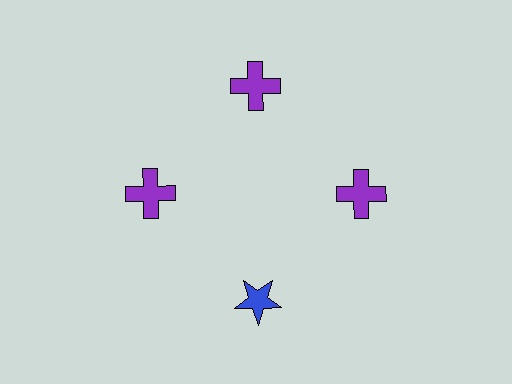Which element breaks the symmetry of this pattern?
The blue star at roughly the 6 o'clock position breaks the symmetry. All other shapes are purple crosses.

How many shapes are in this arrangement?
There are 4 shapes arranged in a ring pattern.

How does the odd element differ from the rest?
It differs in both color (blue instead of purple) and shape (star instead of cross).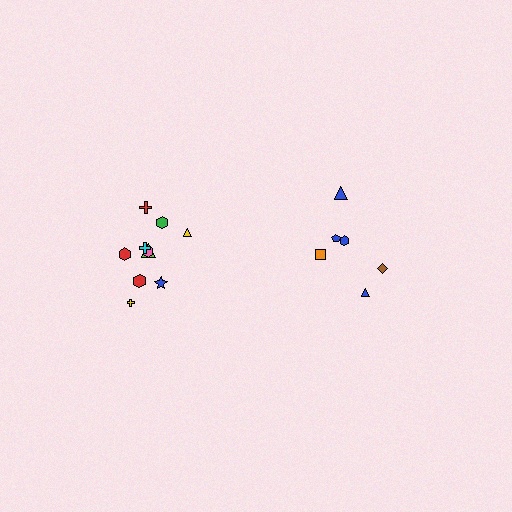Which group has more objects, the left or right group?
The left group.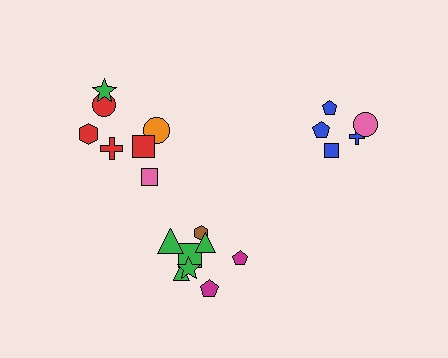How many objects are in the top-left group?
There are 7 objects.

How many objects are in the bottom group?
There are 8 objects.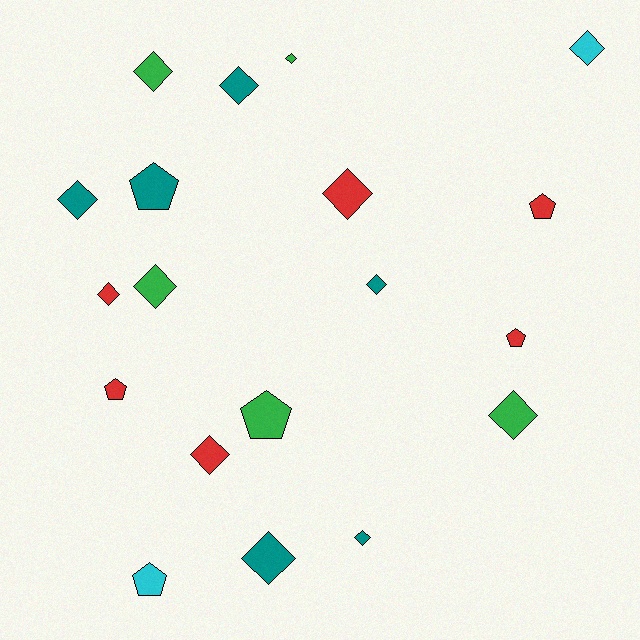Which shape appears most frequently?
Diamond, with 13 objects.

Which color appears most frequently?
Red, with 6 objects.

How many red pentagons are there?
There are 3 red pentagons.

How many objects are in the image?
There are 19 objects.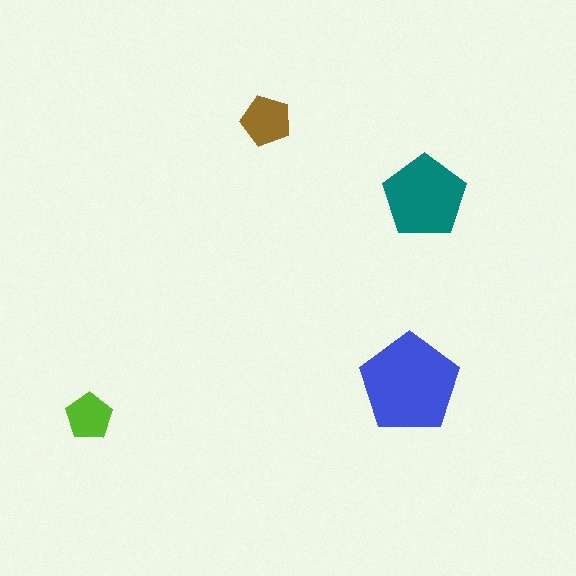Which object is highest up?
The brown pentagon is topmost.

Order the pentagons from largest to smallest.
the blue one, the teal one, the brown one, the lime one.